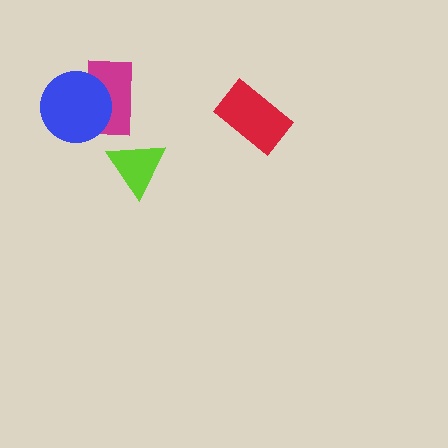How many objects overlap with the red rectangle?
0 objects overlap with the red rectangle.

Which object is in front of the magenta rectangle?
The blue circle is in front of the magenta rectangle.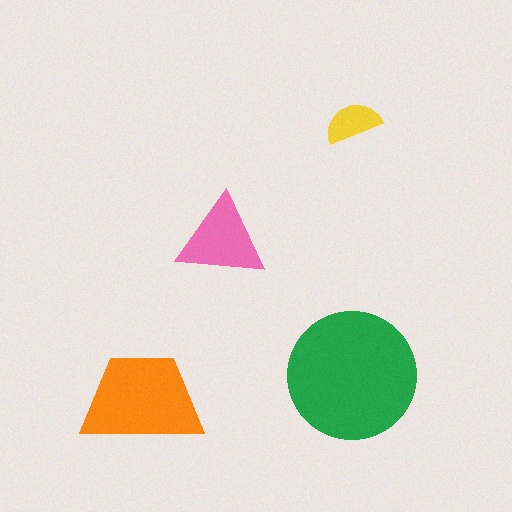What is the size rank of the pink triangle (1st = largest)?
3rd.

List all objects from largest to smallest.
The green circle, the orange trapezoid, the pink triangle, the yellow semicircle.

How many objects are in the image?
There are 4 objects in the image.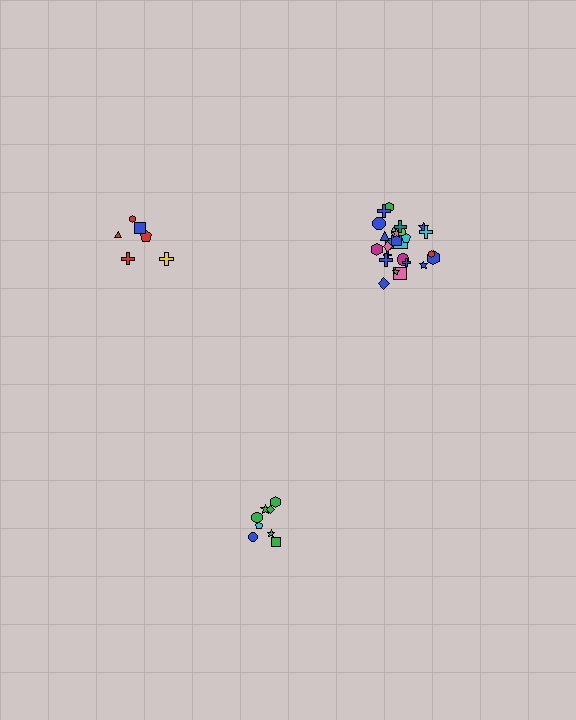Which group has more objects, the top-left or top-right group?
The top-right group.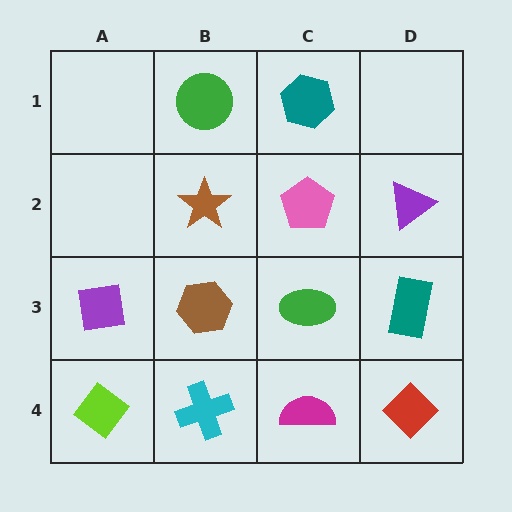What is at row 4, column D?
A red diamond.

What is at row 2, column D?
A purple triangle.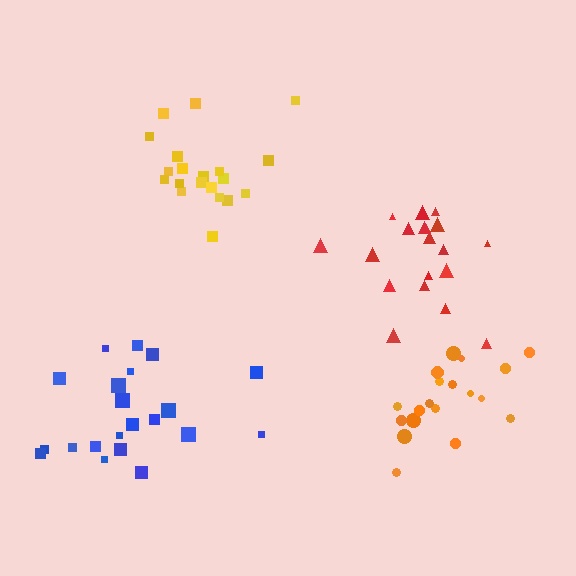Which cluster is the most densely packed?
Yellow.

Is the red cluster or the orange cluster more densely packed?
Red.